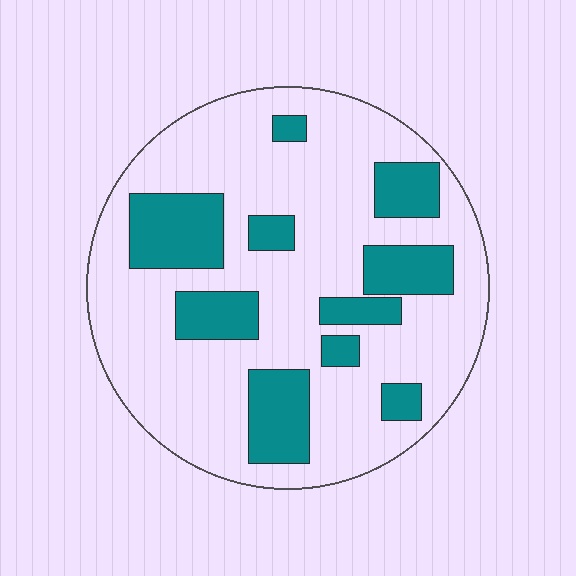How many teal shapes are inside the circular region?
10.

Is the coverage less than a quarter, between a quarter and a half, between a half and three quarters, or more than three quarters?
Between a quarter and a half.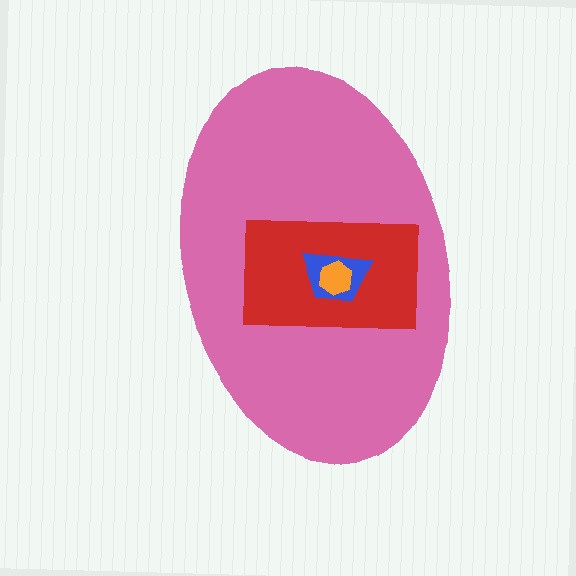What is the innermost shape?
The orange hexagon.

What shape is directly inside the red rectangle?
The blue trapezoid.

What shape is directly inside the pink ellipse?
The red rectangle.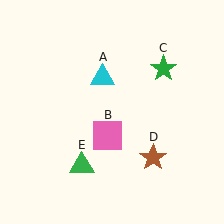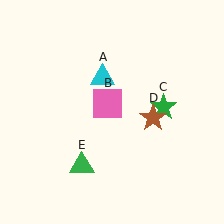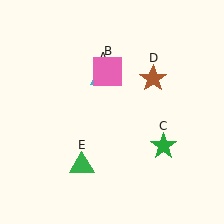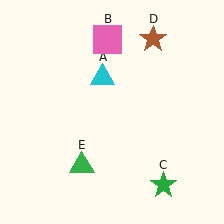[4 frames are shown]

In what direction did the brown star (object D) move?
The brown star (object D) moved up.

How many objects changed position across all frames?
3 objects changed position: pink square (object B), green star (object C), brown star (object D).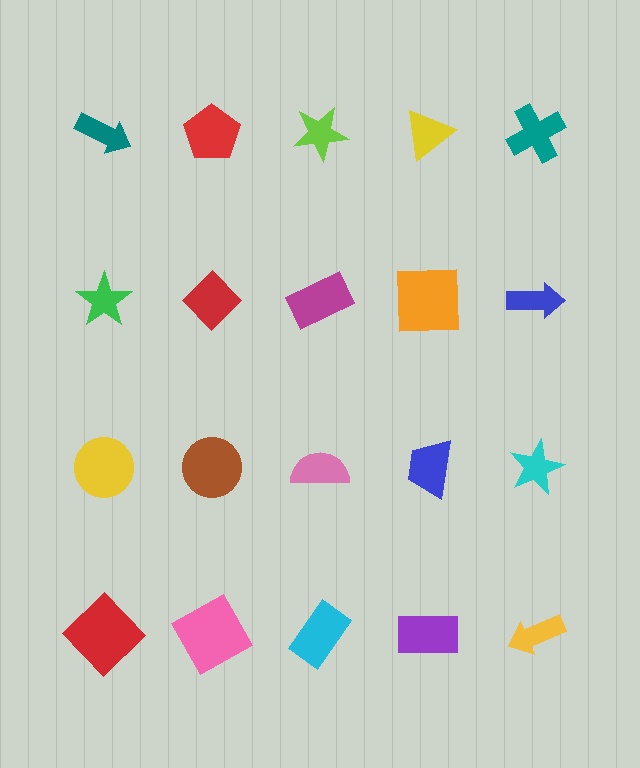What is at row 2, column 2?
A red diamond.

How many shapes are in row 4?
5 shapes.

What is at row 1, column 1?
A teal arrow.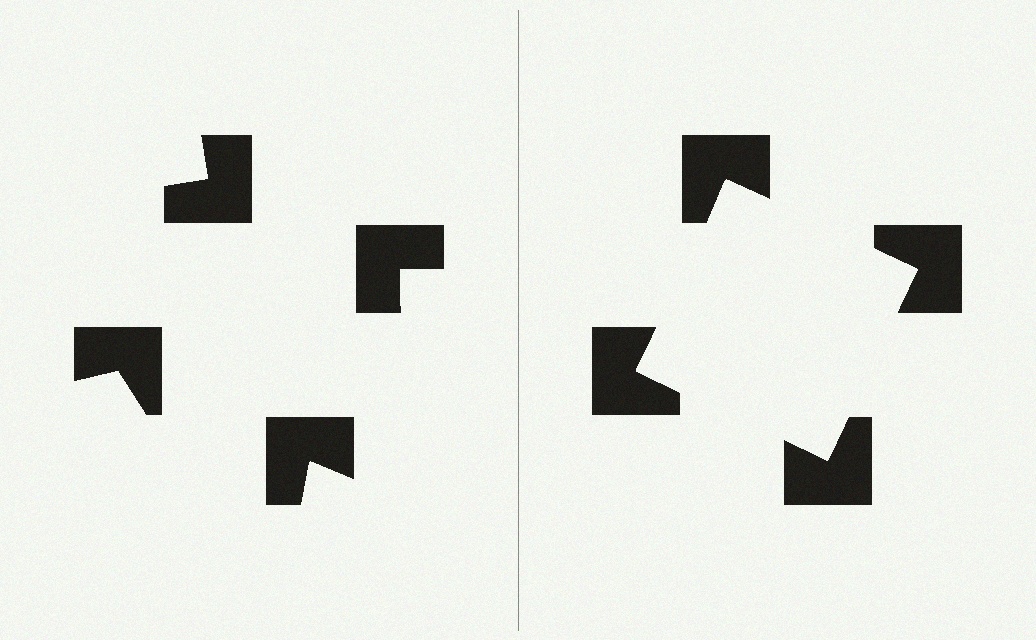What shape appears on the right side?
An illusory square.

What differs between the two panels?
The notched squares are positioned identically on both sides; only the wedge orientations differ. On the right they align to a square; on the left they are misaligned.